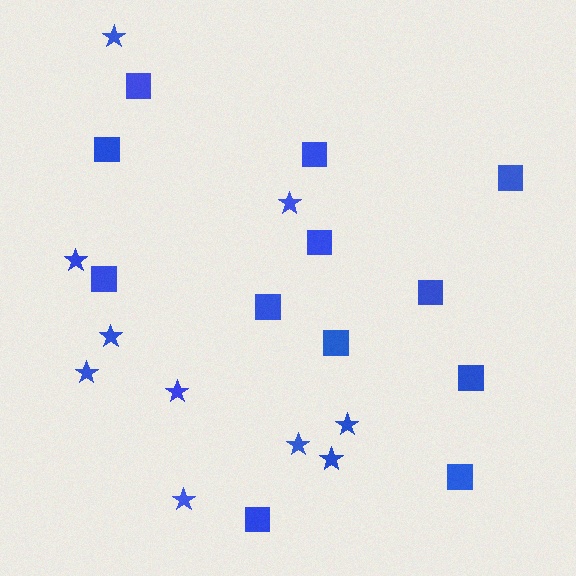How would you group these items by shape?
There are 2 groups: one group of squares (12) and one group of stars (10).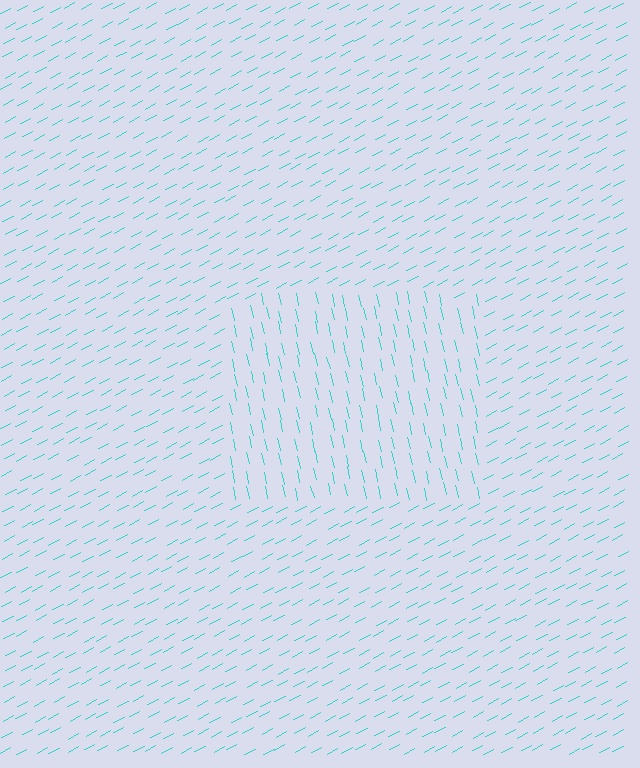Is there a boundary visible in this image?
Yes, there is a texture boundary formed by a change in line orientation.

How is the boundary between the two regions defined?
The boundary is defined purely by a change in line orientation (approximately 75 degrees difference). All lines are the same color and thickness.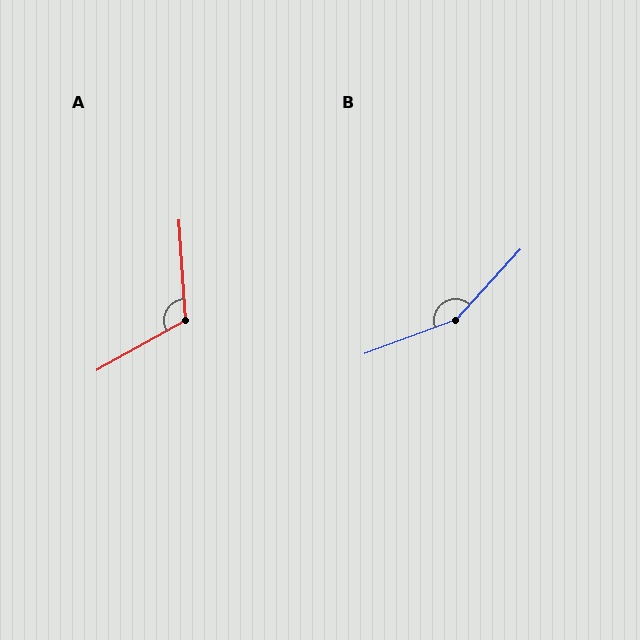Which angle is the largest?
B, at approximately 153 degrees.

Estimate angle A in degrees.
Approximately 115 degrees.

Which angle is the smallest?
A, at approximately 115 degrees.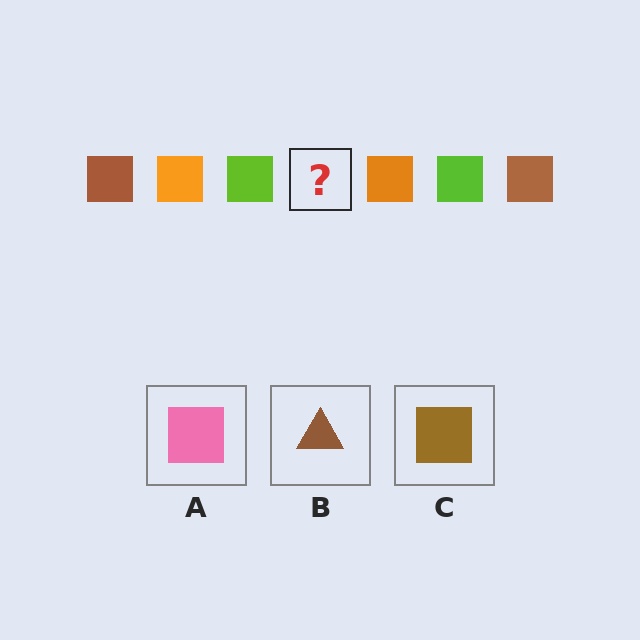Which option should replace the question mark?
Option C.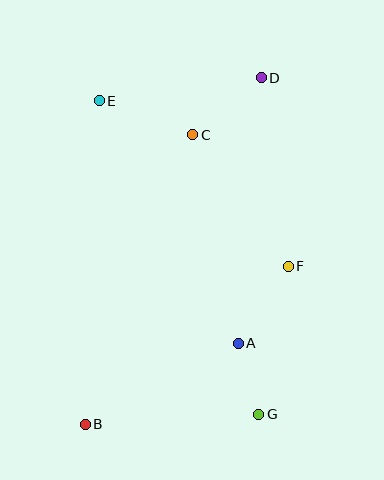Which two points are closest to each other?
Points A and G are closest to each other.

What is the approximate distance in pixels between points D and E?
The distance between D and E is approximately 163 pixels.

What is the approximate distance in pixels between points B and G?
The distance between B and G is approximately 173 pixels.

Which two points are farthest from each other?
Points B and D are farthest from each other.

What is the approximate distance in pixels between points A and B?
The distance between A and B is approximately 173 pixels.